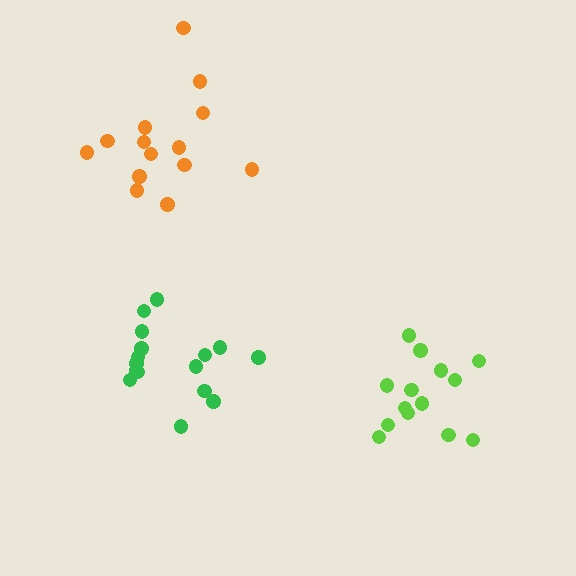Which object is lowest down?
The lime cluster is bottommost.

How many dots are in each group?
Group 1: 16 dots, Group 2: 14 dots, Group 3: 14 dots (44 total).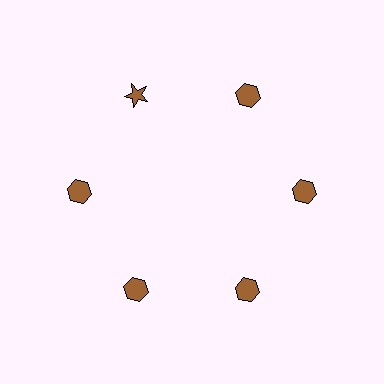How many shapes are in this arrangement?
There are 6 shapes arranged in a ring pattern.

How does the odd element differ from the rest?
It has a different shape: star instead of hexagon.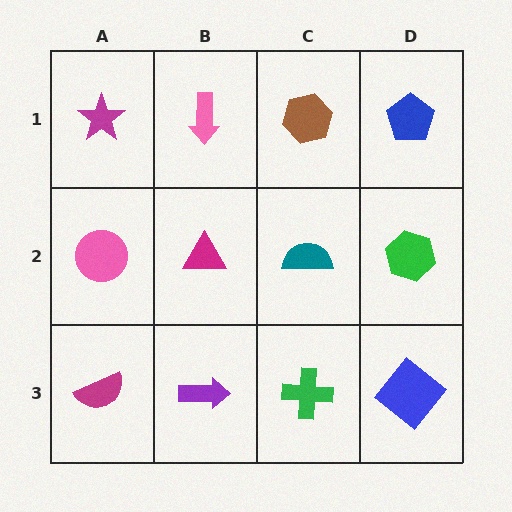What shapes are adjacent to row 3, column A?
A pink circle (row 2, column A), a purple arrow (row 3, column B).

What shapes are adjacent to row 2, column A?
A magenta star (row 1, column A), a magenta semicircle (row 3, column A), a magenta triangle (row 2, column B).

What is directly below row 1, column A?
A pink circle.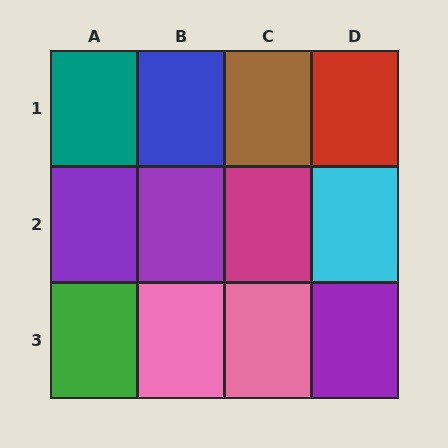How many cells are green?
1 cell is green.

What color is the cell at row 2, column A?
Purple.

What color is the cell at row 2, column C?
Magenta.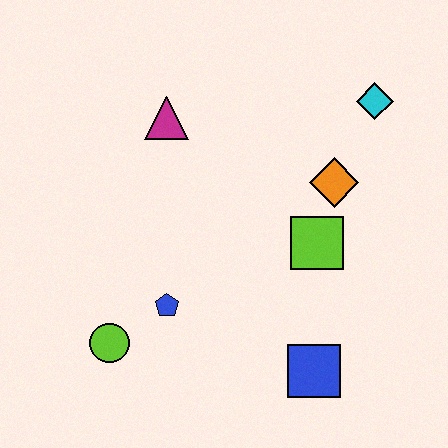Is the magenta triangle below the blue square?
No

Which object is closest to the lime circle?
The blue pentagon is closest to the lime circle.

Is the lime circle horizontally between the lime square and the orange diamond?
No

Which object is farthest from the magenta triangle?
The blue square is farthest from the magenta triangle.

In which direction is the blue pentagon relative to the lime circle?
The blue pentagon is to the right of the lime circle.